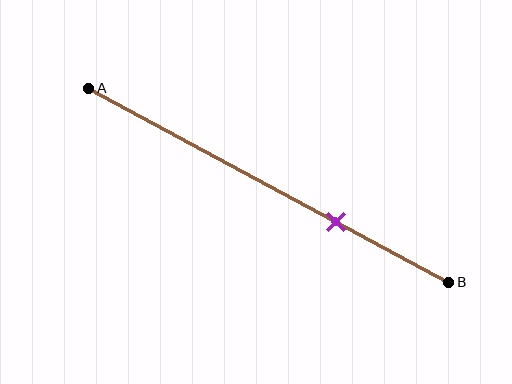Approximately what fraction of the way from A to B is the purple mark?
The purple mark is approximately 70% of the way from A to B.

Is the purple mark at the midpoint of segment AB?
No, the mark is at about 70% from A, not at the 50% midpoint.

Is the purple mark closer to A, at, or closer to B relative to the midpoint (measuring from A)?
The purple mark is closer to point B than the midpoint of segment AB.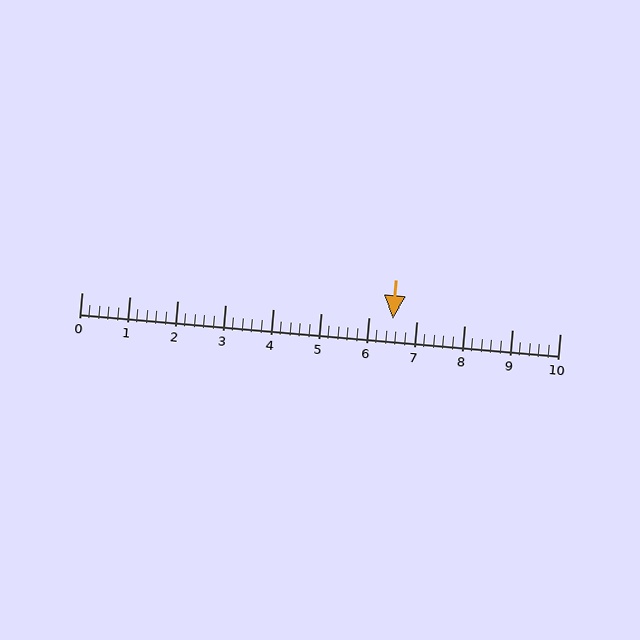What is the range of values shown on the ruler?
The ruler shows values from 0 to 10.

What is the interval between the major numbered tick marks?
The major tick marks are spaced 1 units apart.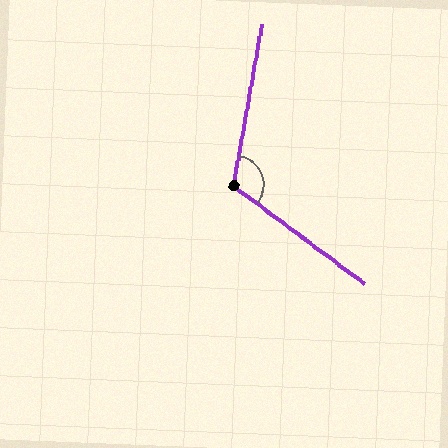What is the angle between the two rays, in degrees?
Approximately 117 degrees.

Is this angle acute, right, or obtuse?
It is obtuse.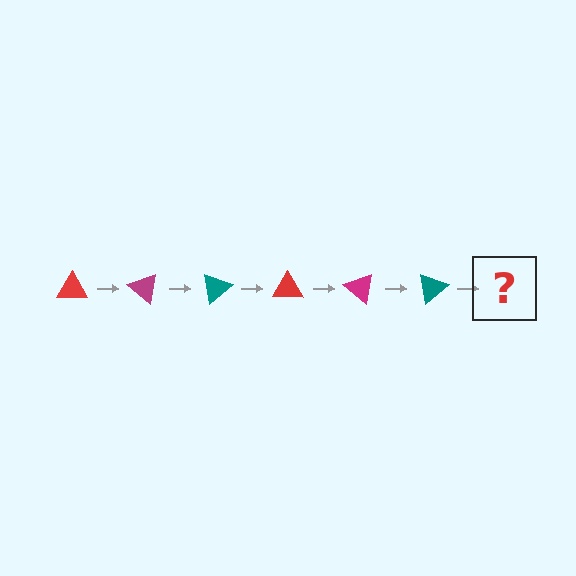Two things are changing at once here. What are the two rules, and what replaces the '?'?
The two rules are that it rotates 40 degrees each step and the color cycles through red, magenta, and teal. The '?' should be a red triangle, rotated 240 degrees from the start.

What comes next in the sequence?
The next element should be a red triangle, rotated 240 degrees from the start.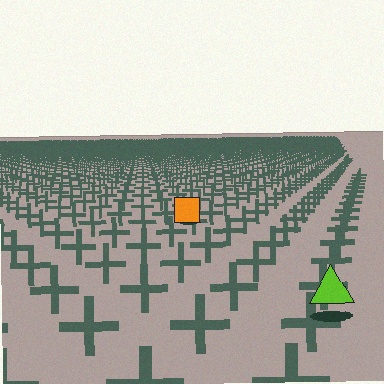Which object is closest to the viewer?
The lime triangle is closest. The texture marks near it are larger and more spread out.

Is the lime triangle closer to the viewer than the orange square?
Yes. The lime triangle is closer — you can tell from the texture gradient: the ground texture is coarser near it.